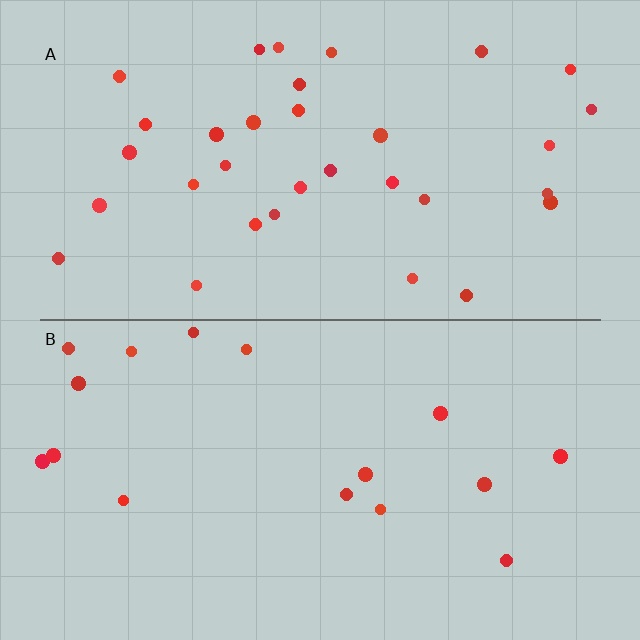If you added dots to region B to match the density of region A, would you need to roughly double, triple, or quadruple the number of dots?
Approximately double.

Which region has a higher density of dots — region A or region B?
A (the top).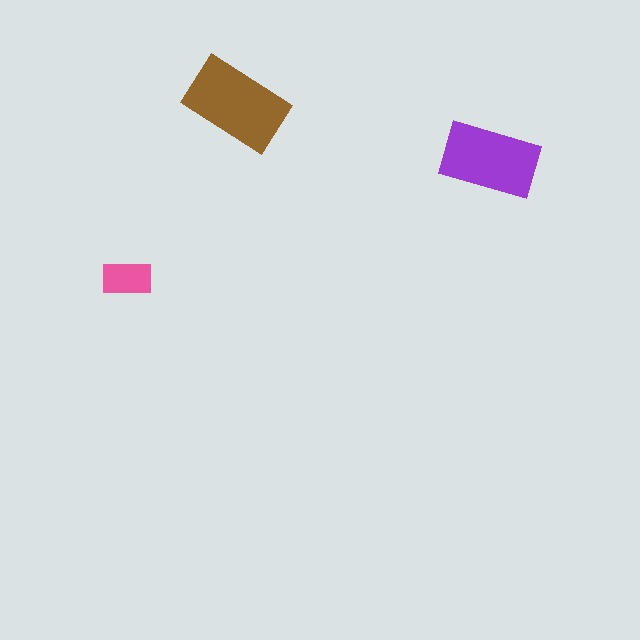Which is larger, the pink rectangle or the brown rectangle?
The brown one.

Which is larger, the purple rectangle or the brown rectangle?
The brown one.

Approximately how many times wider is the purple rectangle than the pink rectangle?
About 2 times wider.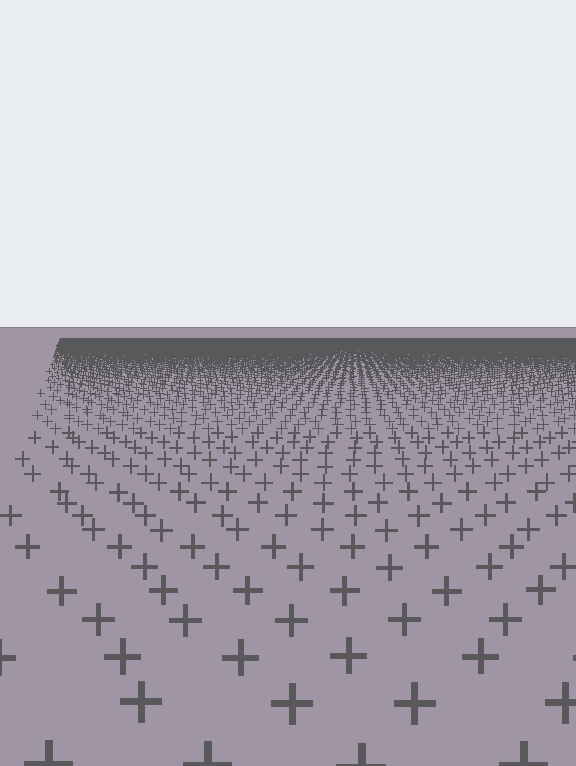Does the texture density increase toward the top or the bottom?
Density increases toward the top.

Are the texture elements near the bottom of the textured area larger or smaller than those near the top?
Larger. Near the bottom, elements are closer to the viewer and appear at a bigger on-screen size.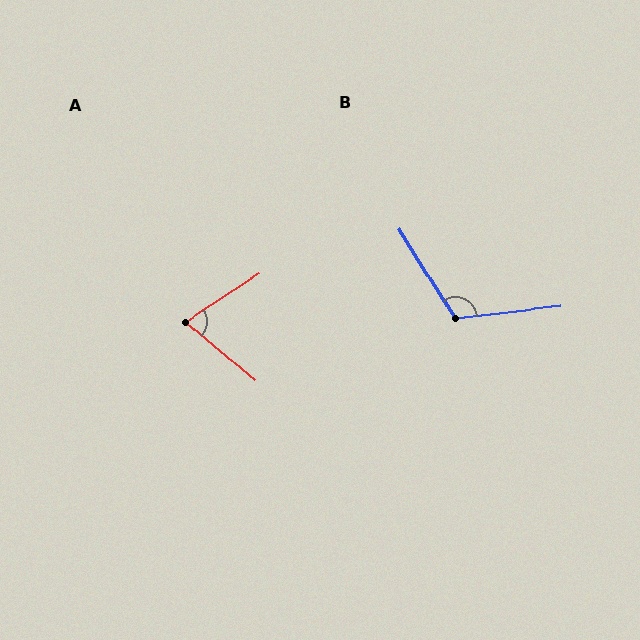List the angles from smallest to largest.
A (73°), B (115°).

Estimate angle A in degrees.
Approximately 73 degrees.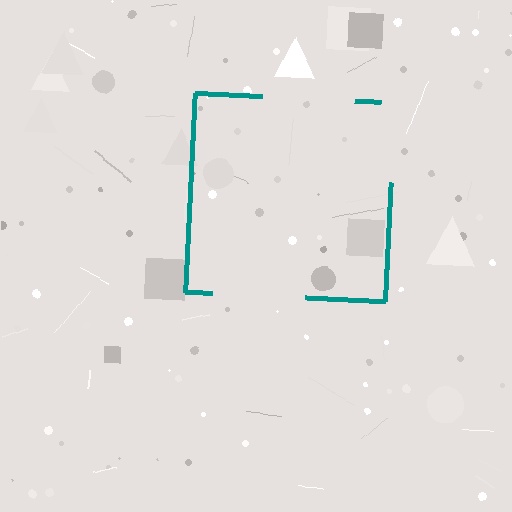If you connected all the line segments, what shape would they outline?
They would outline a square.